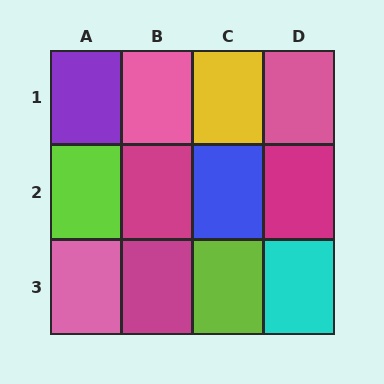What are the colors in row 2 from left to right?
Lime, magenta, blue, magenta.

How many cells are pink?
3 cells are pink.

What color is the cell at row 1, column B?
Pink.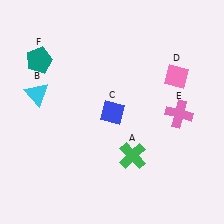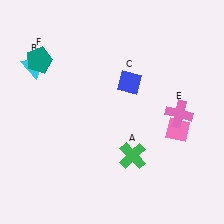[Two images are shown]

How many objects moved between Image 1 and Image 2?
3 objects moved between the two images.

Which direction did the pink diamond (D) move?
The pink diamond (D) moved down.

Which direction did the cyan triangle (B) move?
The cyan triangle (B) moved up.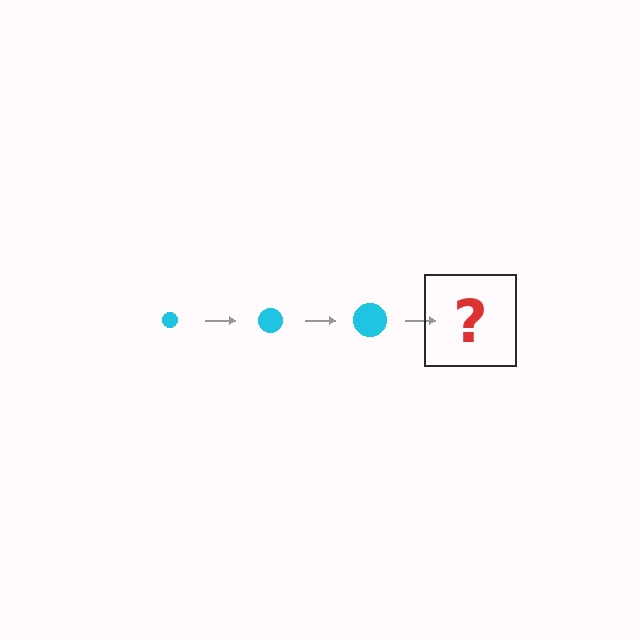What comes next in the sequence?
The next element should be a cyan circle, larger than the previous one.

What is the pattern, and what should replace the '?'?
The pattern is that the circle gets progressively larger each step. The '?' should be a cyan circle, larger than the previous one.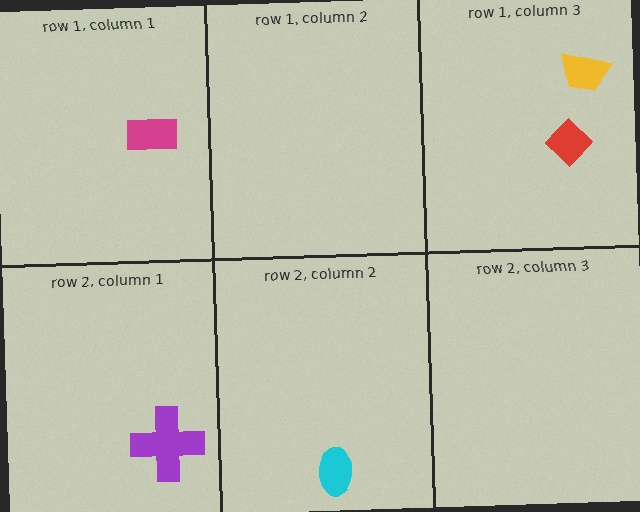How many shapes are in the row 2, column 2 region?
1.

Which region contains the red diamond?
The row 1, column 3 region.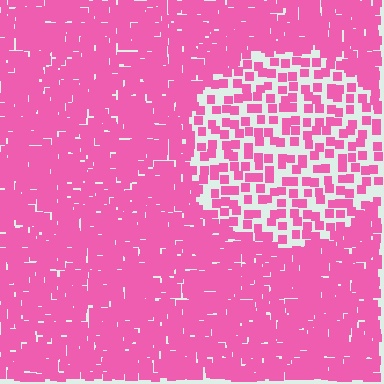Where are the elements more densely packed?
The elements are more densely packed outside the circle boundary.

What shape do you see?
I see a circle.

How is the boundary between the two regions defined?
The boundary is defined by a change in element density (approximately 2.5x ratio). All elements are the same color, size, and shape.